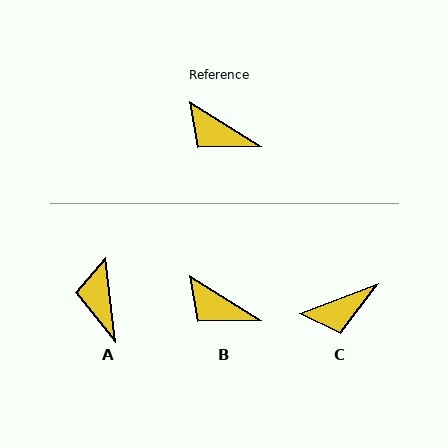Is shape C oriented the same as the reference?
No, it is off by about 53 degrees.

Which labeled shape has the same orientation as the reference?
B.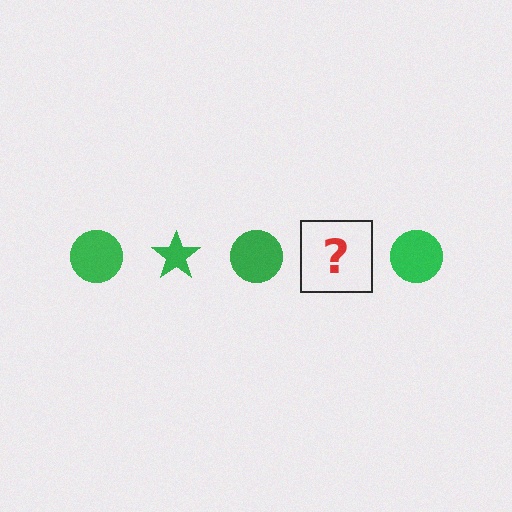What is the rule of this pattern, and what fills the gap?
The rule is that the pattern cycles through circle, star shapes in green. The gap should be filled with a green star.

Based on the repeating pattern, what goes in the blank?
The blank should be a green star.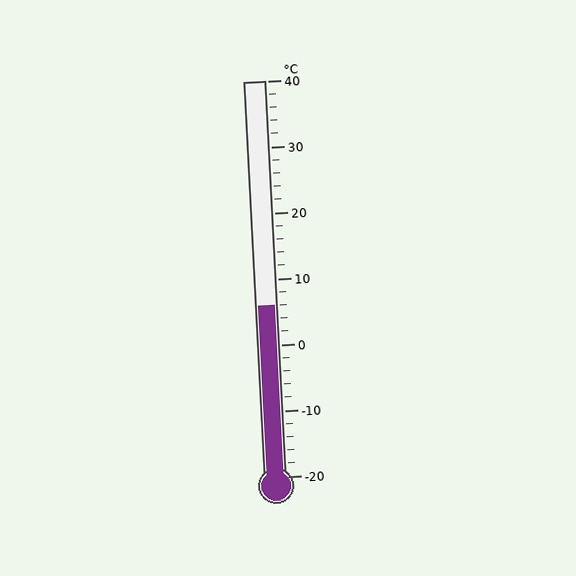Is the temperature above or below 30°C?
The temperature is below 30°C.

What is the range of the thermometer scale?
The thermometer scale ranges from -20°C to 40°C.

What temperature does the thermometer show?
The thermometer shows approximately 6°C.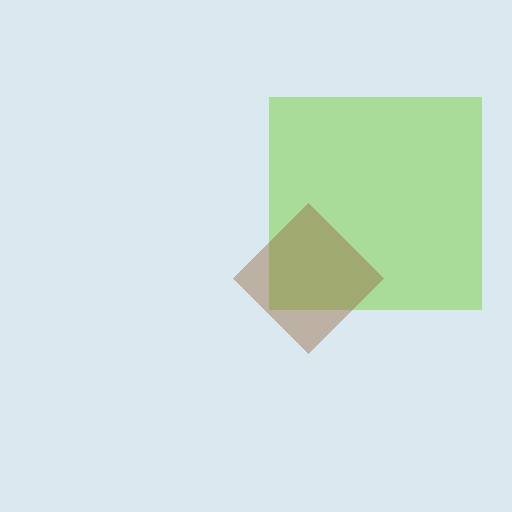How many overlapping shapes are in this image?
There are 2 overlapping shapes in the image.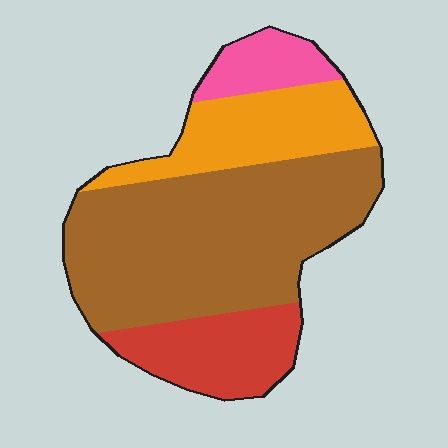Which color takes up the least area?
Pink, at roughly 10%.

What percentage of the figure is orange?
Orange takes up about one fifth (1/5) of the figure.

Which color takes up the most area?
Brown, at roughly 55%.